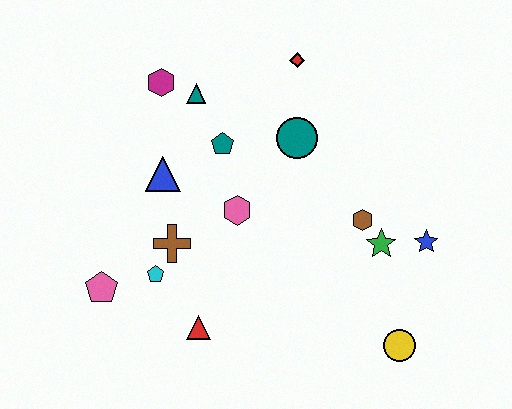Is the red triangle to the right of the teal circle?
No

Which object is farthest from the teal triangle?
The yellow circle is farthest from the teal triangle.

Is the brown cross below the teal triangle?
Yes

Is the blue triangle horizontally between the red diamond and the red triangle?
No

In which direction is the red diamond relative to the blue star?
The red diamond is above the blue star.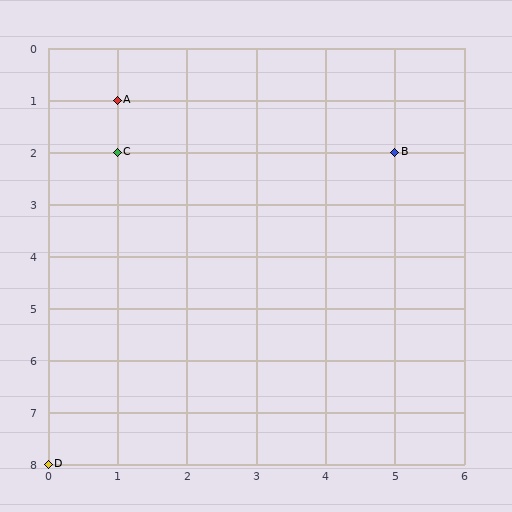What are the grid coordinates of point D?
Point D is at grid coordinates (0, 8).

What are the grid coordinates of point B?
Point B is at grid coordinates (5, 2).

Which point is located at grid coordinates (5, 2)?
Point B is at (5, 2).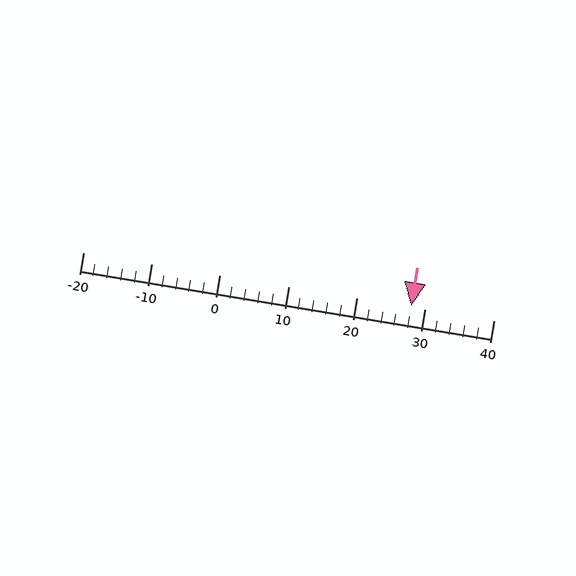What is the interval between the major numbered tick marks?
The major tick marks are spaced 10 units apart.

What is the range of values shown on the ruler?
The ruler shows values from -20 to 40.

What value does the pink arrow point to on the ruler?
The pink arrow points to approximately 28.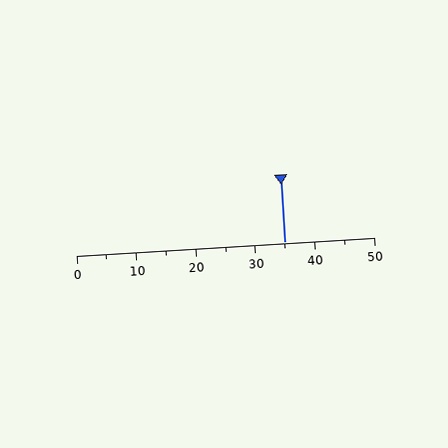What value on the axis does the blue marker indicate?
The marker indicates approximately 35.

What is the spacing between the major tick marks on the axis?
The major ticks are spaced 10 apart.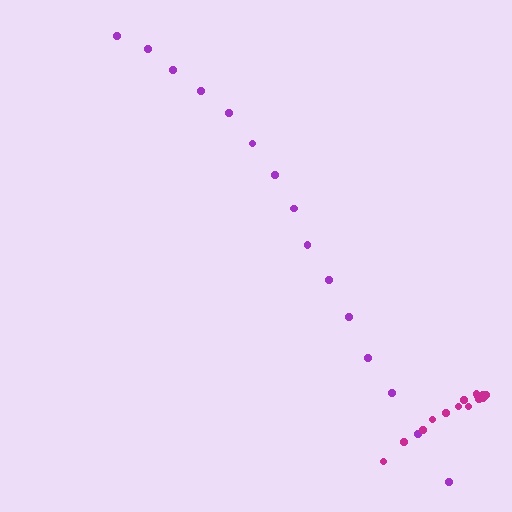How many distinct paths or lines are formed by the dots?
There are 2 distinct paths.